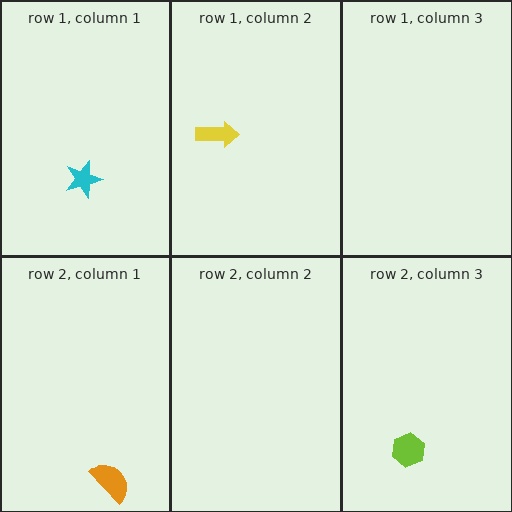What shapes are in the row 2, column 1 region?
The orange semicircle.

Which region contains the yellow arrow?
The row 1, column 2 region.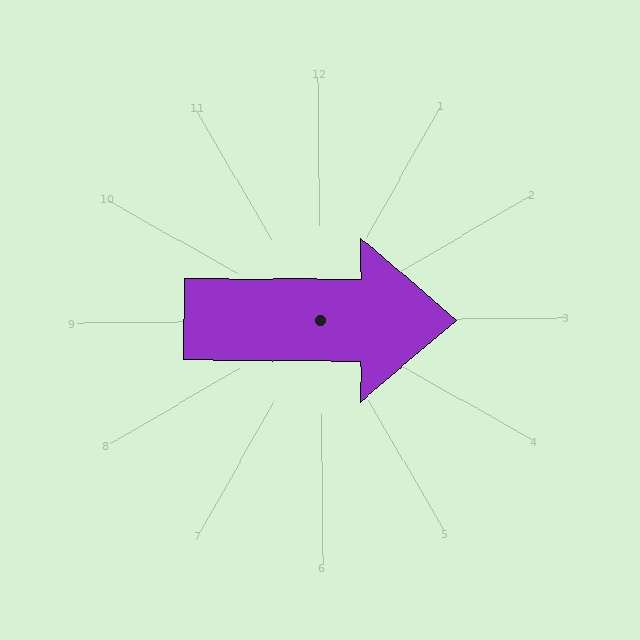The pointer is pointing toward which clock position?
Roughly 3 o'clock.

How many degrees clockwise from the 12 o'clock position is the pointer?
Approximately 91 degrees.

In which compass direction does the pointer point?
East.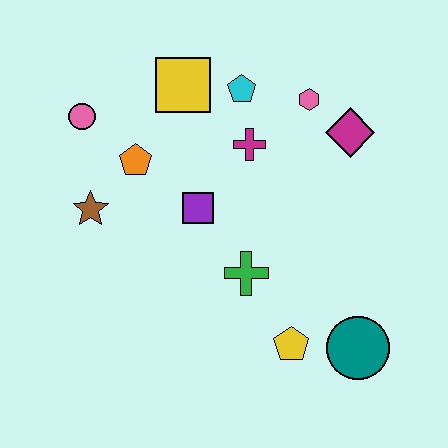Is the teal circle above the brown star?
No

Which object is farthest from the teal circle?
The pink circle is farthest from the teal circle.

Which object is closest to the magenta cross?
The cyan pentagon is closest to the magenta cross.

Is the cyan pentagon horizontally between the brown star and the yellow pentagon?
Yes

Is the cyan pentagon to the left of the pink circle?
No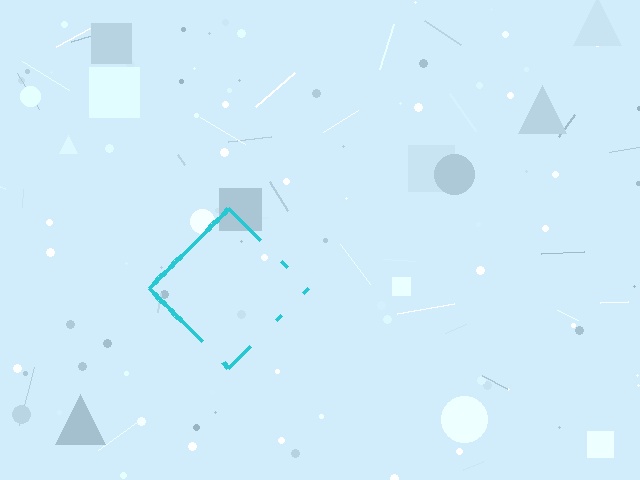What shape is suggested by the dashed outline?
The dashed outline suggests a diamond.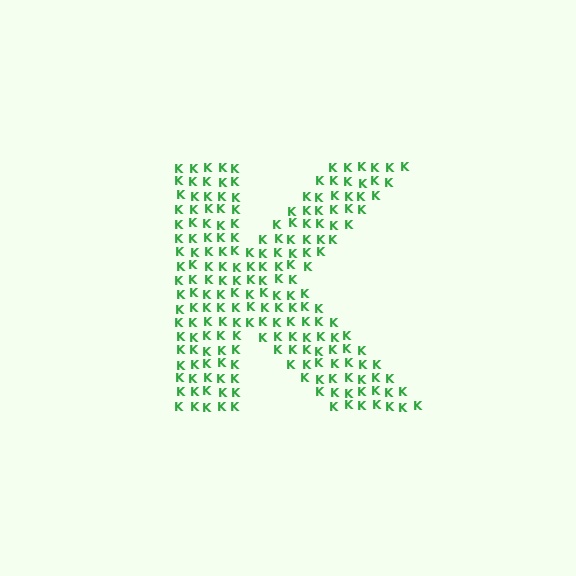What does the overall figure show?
The overall figure shows the letter K.